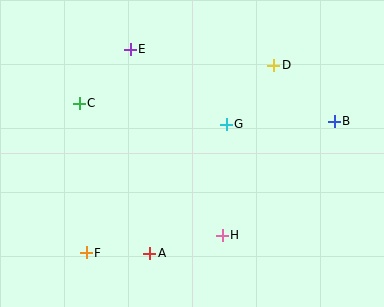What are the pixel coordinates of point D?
Point D is at (274, 65).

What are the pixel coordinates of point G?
Point G is at (226, 124).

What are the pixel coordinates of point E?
Point E is at (130, 49).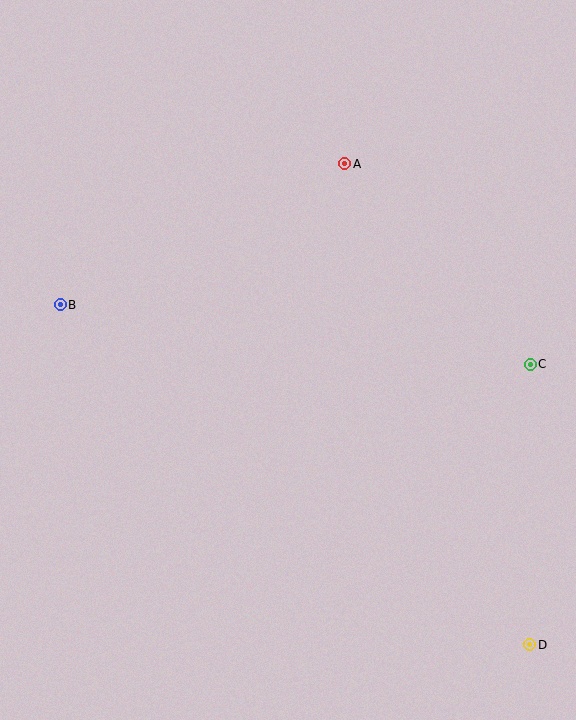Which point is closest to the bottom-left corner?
Point B is closest to the bottom-left corner.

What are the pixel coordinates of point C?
Point C is at (530, 364).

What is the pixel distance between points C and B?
The distance between C and B is 474 pixels.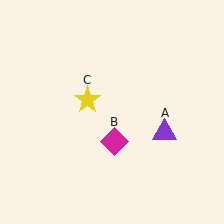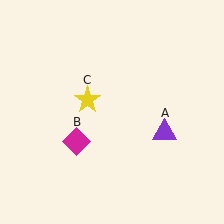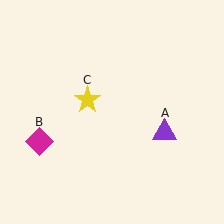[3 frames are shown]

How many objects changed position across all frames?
1 object changed position: magenta diamond (object B).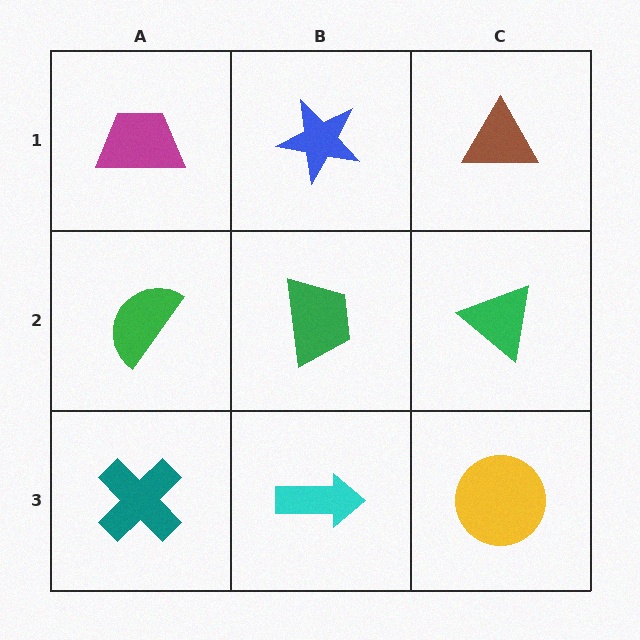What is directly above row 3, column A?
A green semicircle.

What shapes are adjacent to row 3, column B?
A green trapezoid (row 2, column B), a teal cross (row 3, column A), a yellow circle (row 3, column C).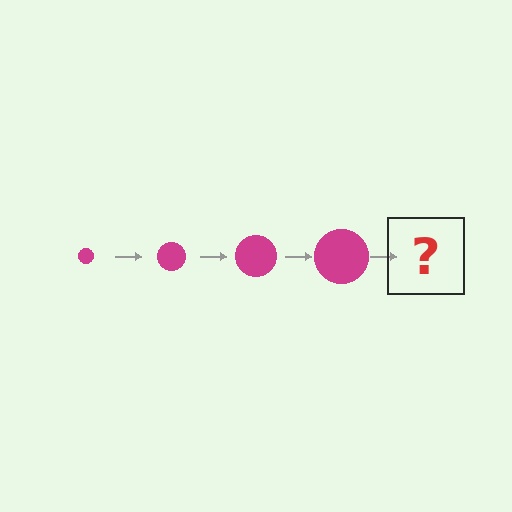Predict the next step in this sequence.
The next step is a magenta circle, larger than the previous one.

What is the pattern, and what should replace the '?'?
The pattern is that the circle gets progressively larger each step. The '?' should be a magenta circle, larger than the previous one.